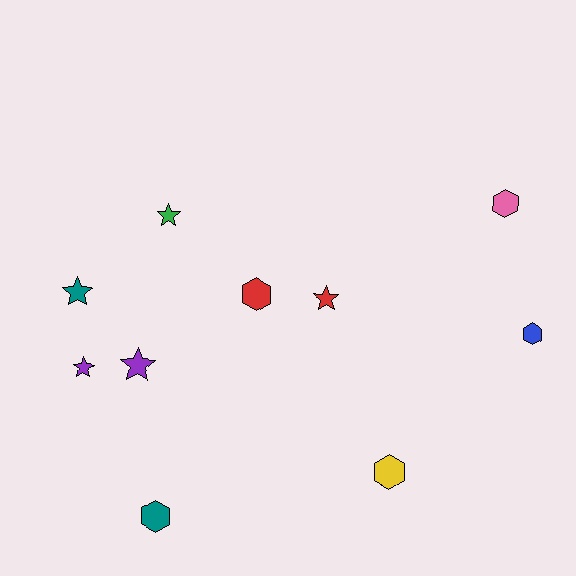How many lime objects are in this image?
There are no lime objects.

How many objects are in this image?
There are 10 objects.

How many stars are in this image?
There are 5 stars.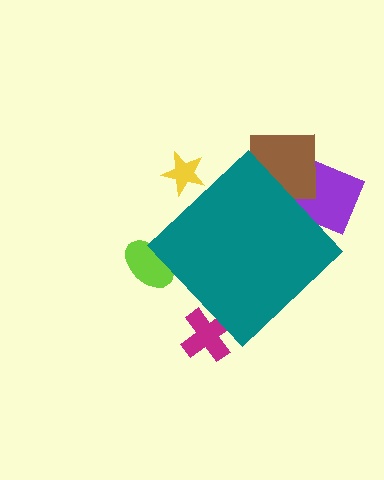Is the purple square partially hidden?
Yes, the purple square is partially hidden behind the teal diamond.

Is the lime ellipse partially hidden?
Yes, the lime ellipse is partially hidden behind the teal diamond.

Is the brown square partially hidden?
Yes, the brown square is partially hidden behind the teal diamond.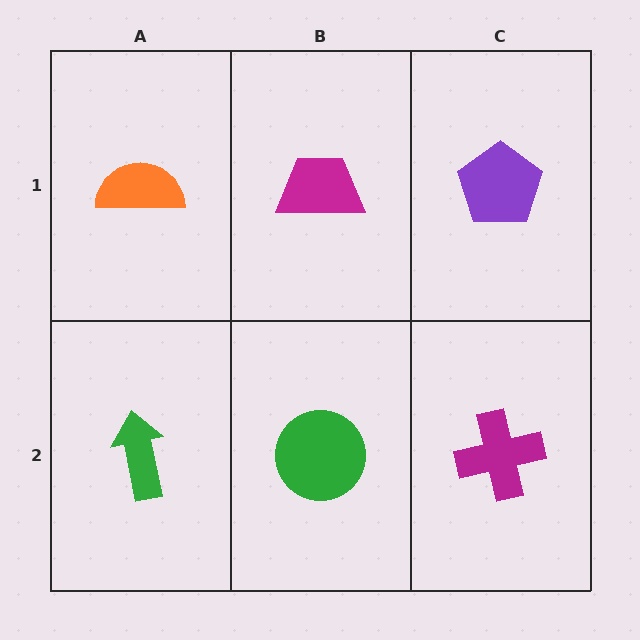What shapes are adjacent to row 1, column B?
A green circle (row 2, column B), an orange semicircle (row 1, column A), a purple pentagon (row 1, column C).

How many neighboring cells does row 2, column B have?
3.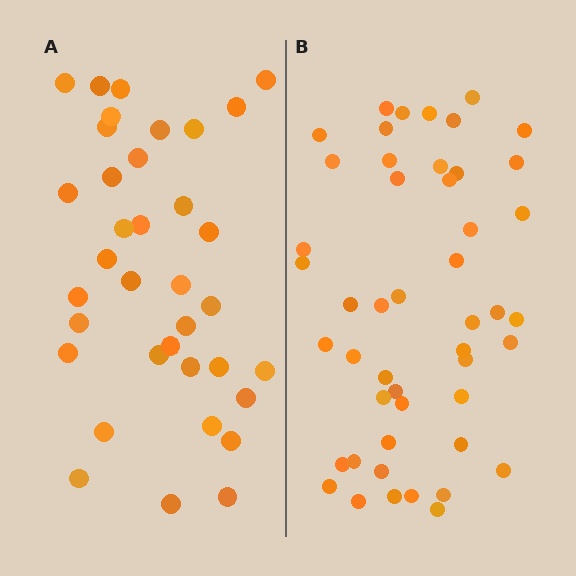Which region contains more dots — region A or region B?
Region B (the right region) has more dots.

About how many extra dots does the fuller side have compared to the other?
Region B has roughly 12 or so more dots than region A.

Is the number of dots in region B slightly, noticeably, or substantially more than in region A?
Region B has noticeably more, but not dramatically so. The ratio is roughly 1.3 to 1.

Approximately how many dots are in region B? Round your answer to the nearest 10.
About 50 dots. (The exact count is 48, which rounds to 50.)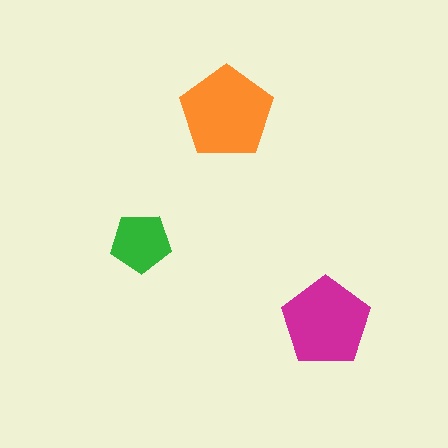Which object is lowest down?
The magenta pentagon is bottommost.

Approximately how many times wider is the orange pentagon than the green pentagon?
About 1.5 times wider.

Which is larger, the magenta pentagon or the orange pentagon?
The orange one.